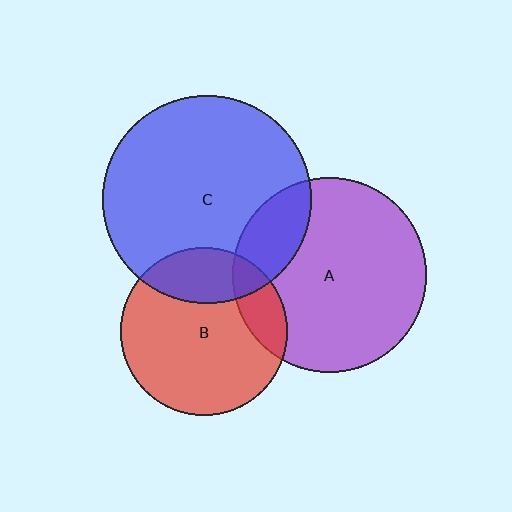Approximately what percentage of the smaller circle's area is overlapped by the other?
Approximately 20%.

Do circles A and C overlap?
Yes.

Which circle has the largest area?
Circle C (blue).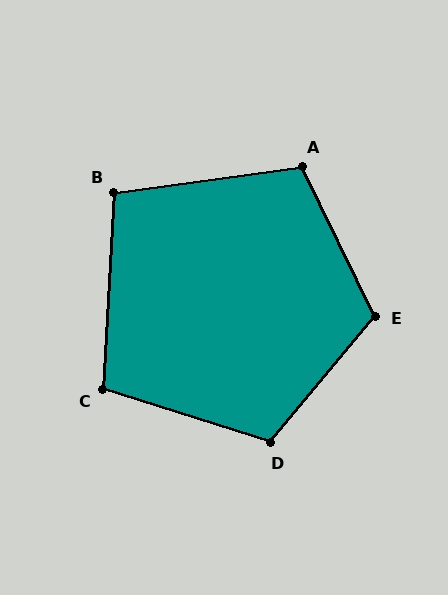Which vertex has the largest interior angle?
E, at approximately 114 degrees.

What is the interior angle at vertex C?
Approximately 104 degrees (obtuse).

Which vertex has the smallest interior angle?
B, at approximately 101 degrees.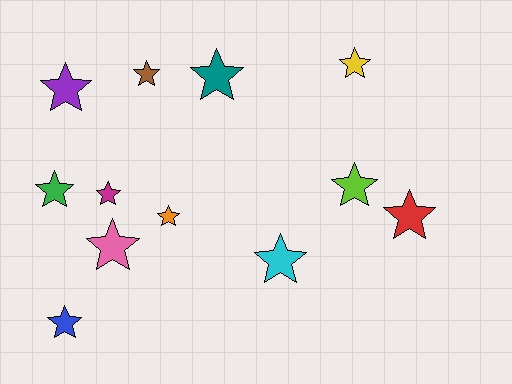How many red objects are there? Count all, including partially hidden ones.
There is 1 red object.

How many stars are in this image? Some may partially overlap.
There are 12 stars.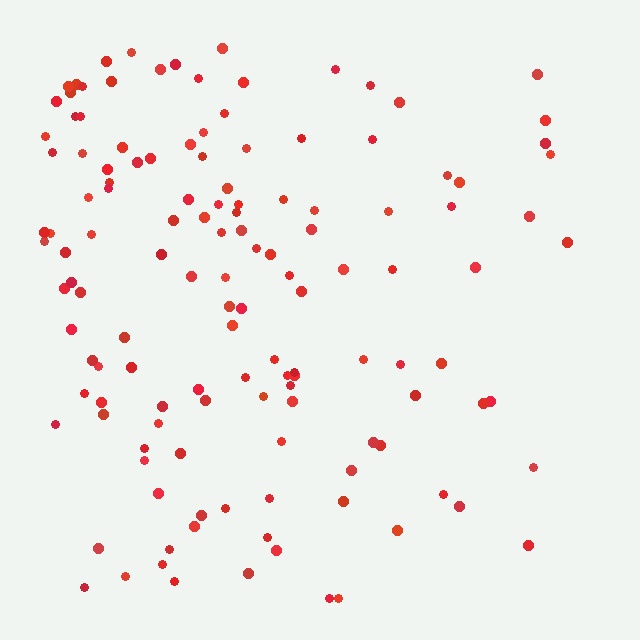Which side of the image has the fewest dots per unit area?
The right.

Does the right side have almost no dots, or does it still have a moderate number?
Still a moderate number, just noticeably fewer than the left.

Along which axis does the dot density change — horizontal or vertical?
Horizontal.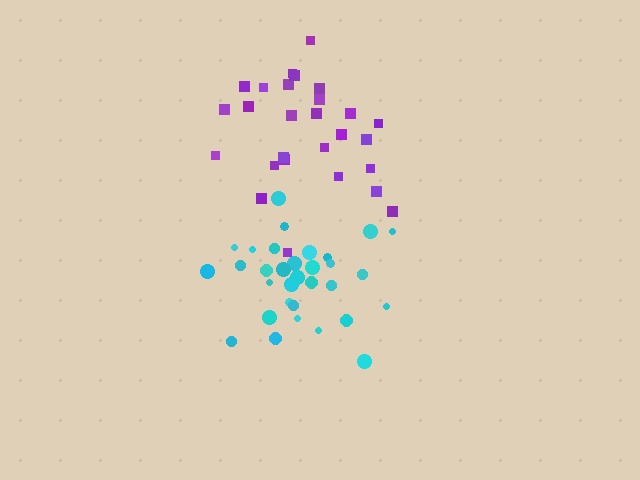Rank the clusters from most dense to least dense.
cyan, purple.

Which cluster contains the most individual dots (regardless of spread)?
Cyan (32).